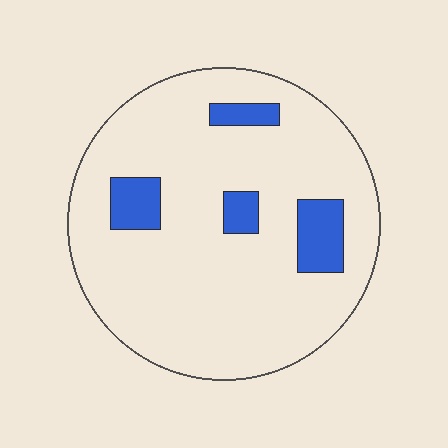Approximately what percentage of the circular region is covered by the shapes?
Approximately 10%.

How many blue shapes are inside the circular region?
4.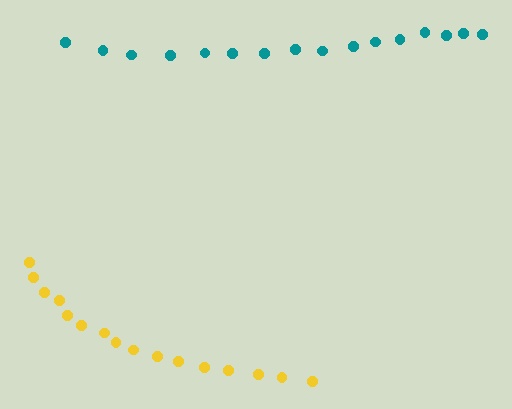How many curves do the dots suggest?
There are 2 distinct paths.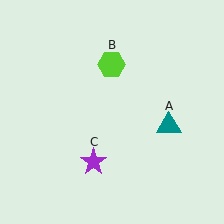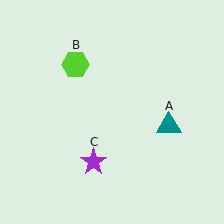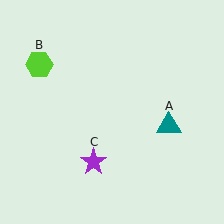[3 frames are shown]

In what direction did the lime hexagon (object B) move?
The lime hexagon (object B) moved left.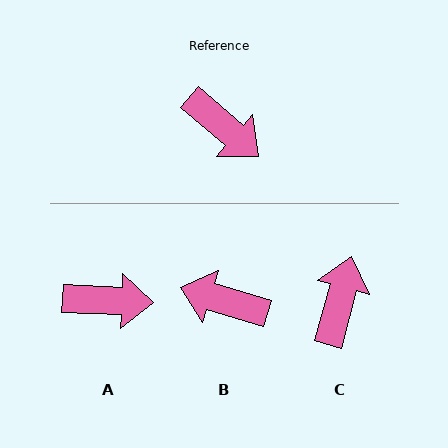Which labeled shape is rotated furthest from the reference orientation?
B, about 156 degrees away.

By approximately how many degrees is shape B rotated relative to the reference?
Approximately 156 degrees clockwise.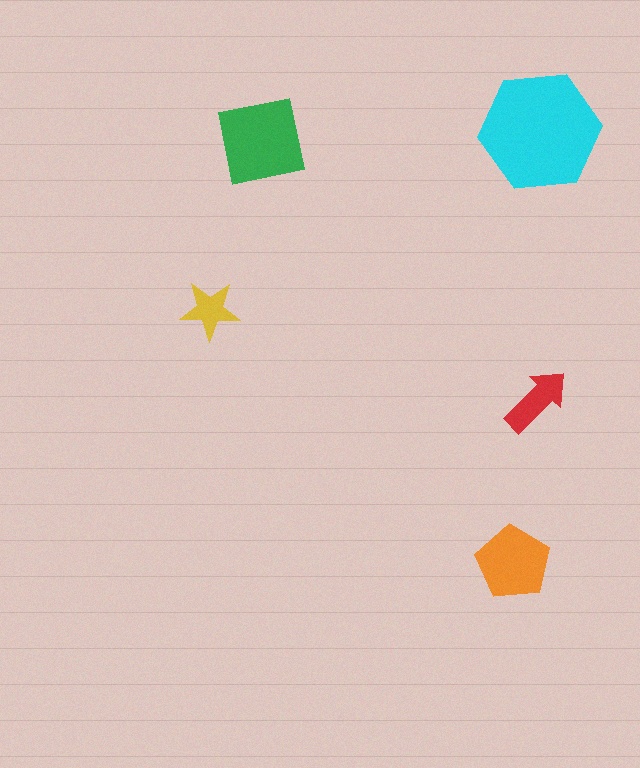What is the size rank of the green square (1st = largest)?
2nd.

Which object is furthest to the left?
The yellow star is leftmost.